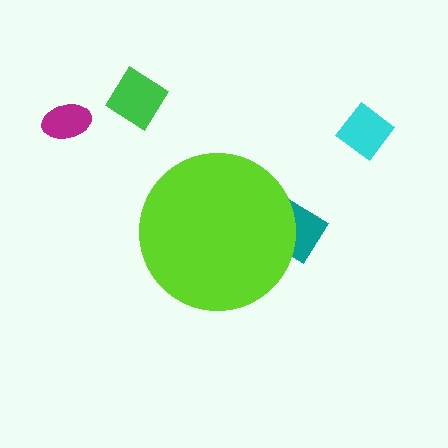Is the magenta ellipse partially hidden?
No, the magenta ellipse is fully visible.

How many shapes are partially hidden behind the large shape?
1 shape is partially hidden.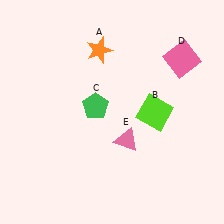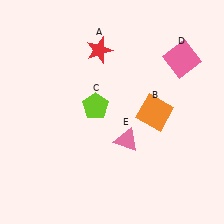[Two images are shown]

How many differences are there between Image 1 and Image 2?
There are 3 differences between the two images.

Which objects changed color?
A changed from orange to red. B changed from lime to orange. C changed from green to lime.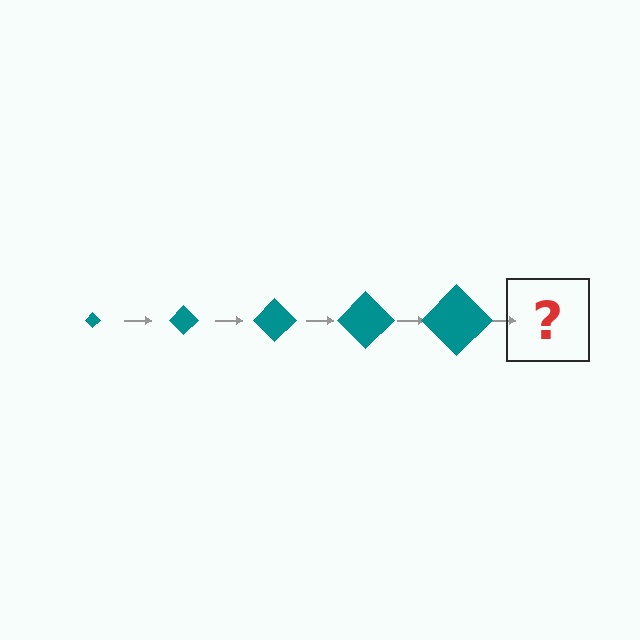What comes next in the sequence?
The next element should be a teal diamond, larger than the previous one.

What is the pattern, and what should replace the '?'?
The pattern is that the diamond gets progressively larger each step. The '?' should be a teal diamond, larger than the previous one.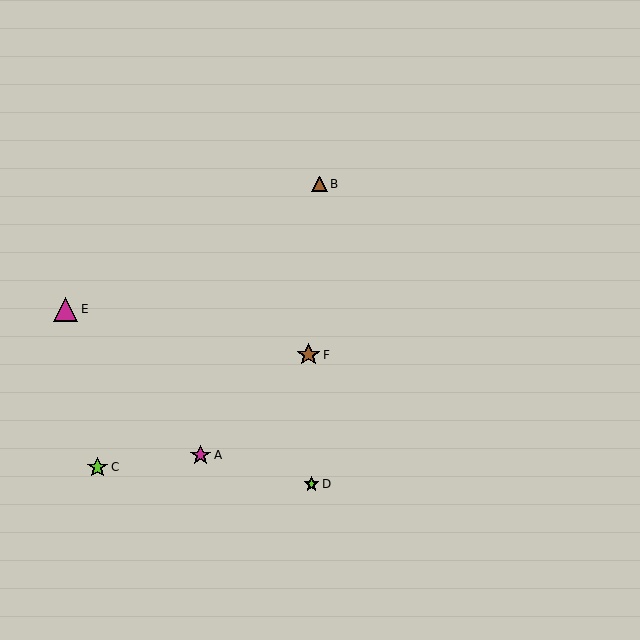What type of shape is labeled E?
Shape E is a magenta triangle.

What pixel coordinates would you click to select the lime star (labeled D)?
Click at (312, 484) to select the lime star D.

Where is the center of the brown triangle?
The center of the brown triangle is at (320, 184).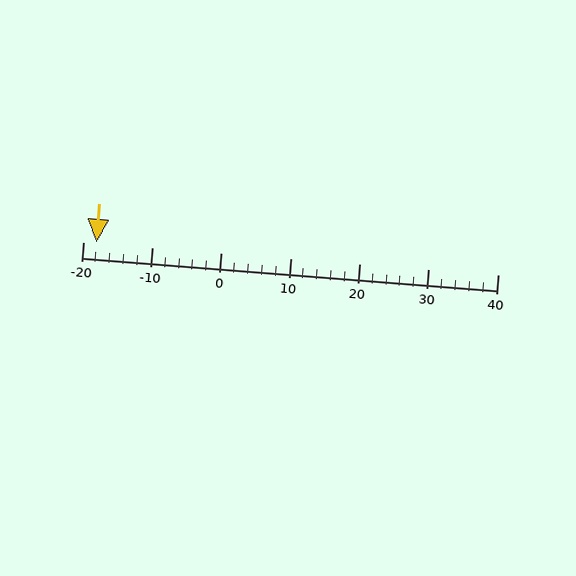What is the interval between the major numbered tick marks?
The major tick marks are spaced 10 units apart.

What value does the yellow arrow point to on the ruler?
The yellow arrow points to approximately -18.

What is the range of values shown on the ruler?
The ruler shows values from -20 to 40.